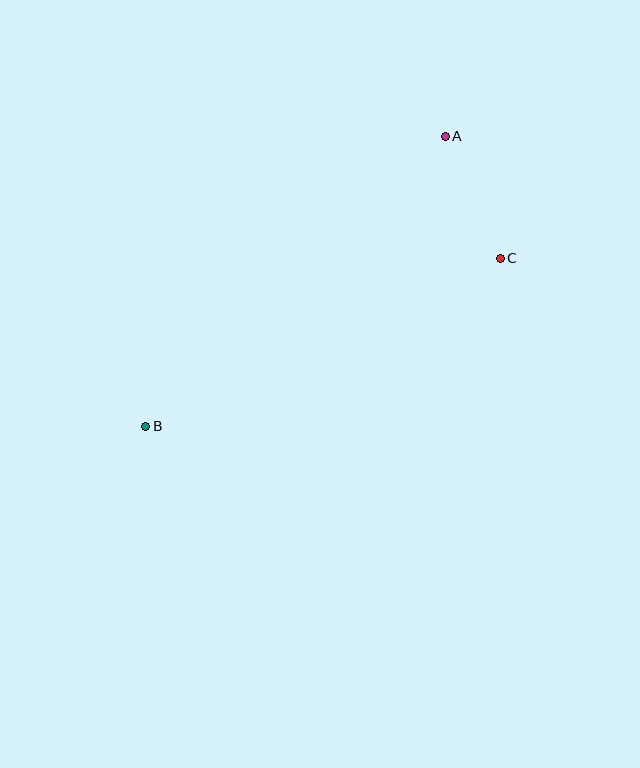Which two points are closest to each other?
Points A and C are closest to each other.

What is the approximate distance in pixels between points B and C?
The distance between B and C is approximately 392 pixels.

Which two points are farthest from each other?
Points A and B are farthest from each other.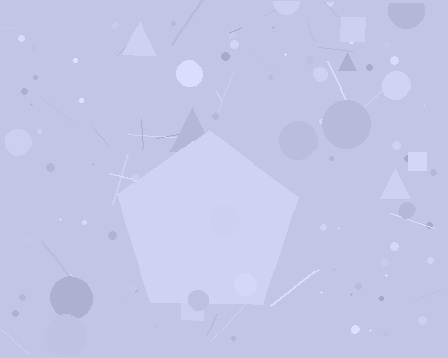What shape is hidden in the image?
A pentagon is hidden in the image.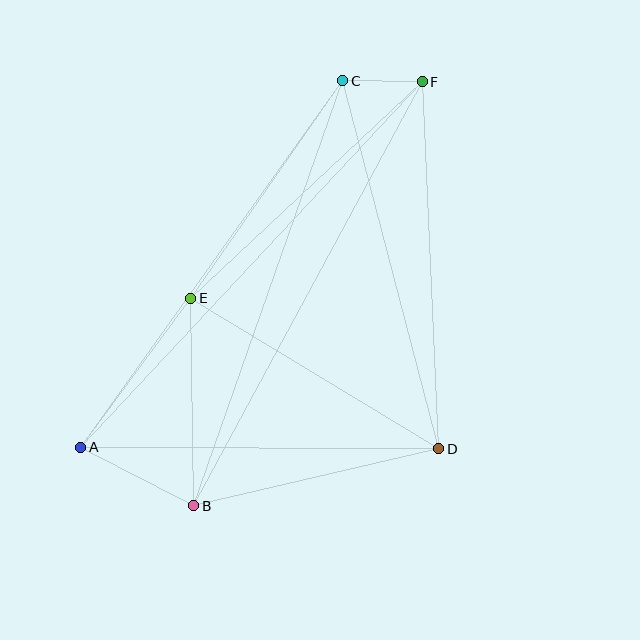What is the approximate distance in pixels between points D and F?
The distance between D and F is approximately 367 pixels.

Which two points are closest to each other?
Points C and F are closest to each other.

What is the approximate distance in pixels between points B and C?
The distance between B and C is approximately 450 pixels.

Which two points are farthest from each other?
Points A and F are farthest from each other.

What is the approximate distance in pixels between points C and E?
The distance between C and E is approximately 266 pixels.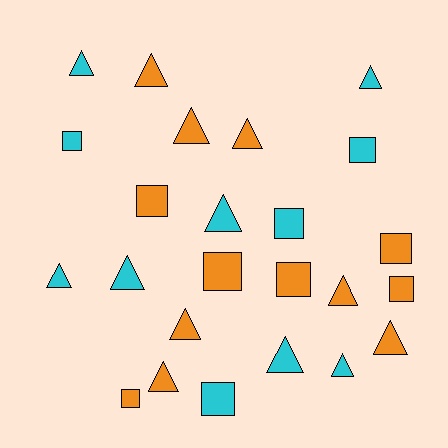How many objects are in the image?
There are 24 objects.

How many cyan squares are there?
There are 4 cyan squares.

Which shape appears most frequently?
Triangle, with 14 objects.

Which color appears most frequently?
Orange, with 13 objects.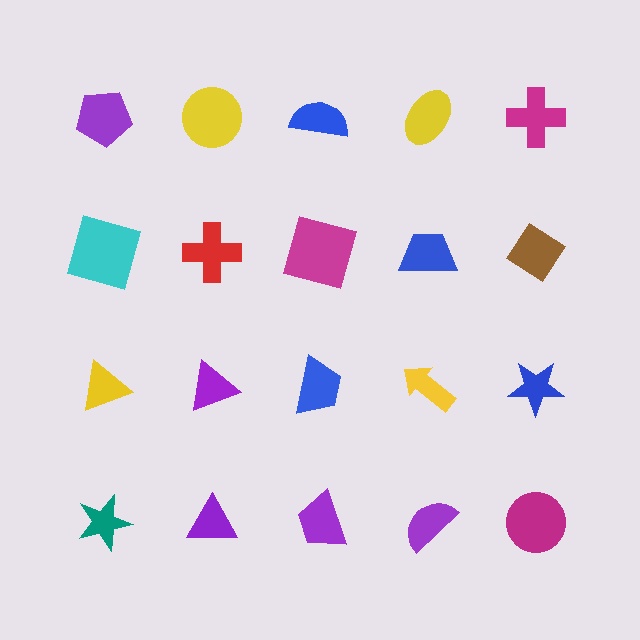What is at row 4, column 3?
A purple trapezoid.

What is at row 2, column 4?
A blue trapezoid.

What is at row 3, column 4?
A yellow arrow.